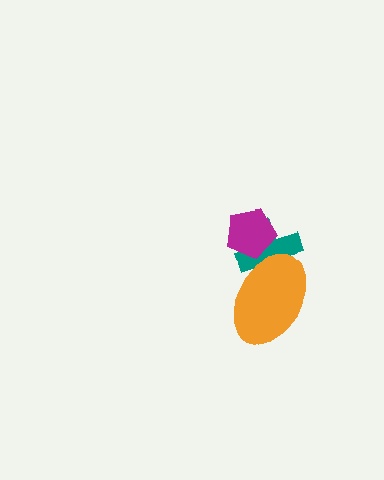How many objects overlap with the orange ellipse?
1 object overlaps with the orange ellipse.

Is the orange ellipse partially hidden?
No, no other shape covers it.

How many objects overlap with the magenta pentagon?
1 object overlaps with the magenta pentagon.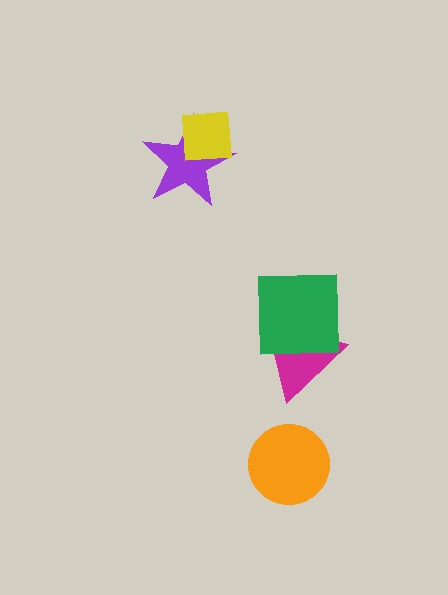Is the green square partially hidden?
No, no other shape covers it.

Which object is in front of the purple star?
The yellow square is in front of the purple star.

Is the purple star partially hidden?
Yes, it is partially covered by another shape.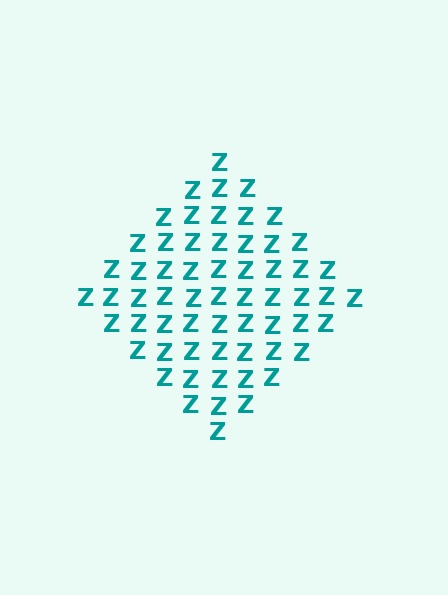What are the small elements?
The small elements are letter Z's.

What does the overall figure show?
The overall figure shows a diamond.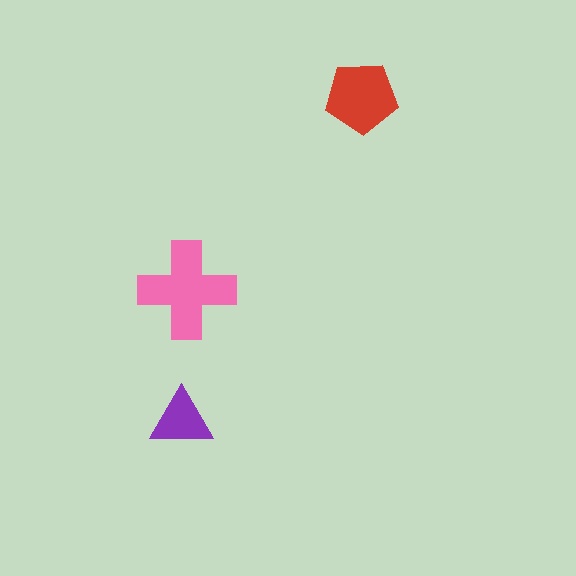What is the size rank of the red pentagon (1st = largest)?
2nd.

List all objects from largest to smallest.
The pink cross, the red pentagon, the purple triangle.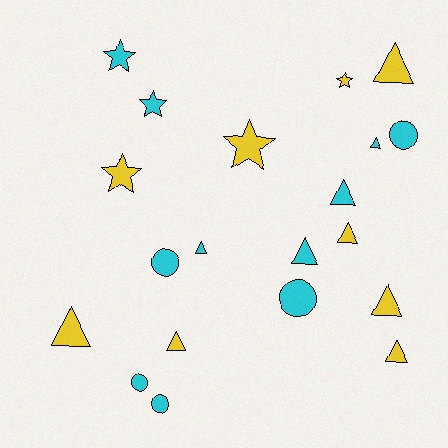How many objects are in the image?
There are 20 objects.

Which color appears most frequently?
Cyan, with 11 objects.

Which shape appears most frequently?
Triangle, with 10 objects.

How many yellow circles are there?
There are no yellow circles.